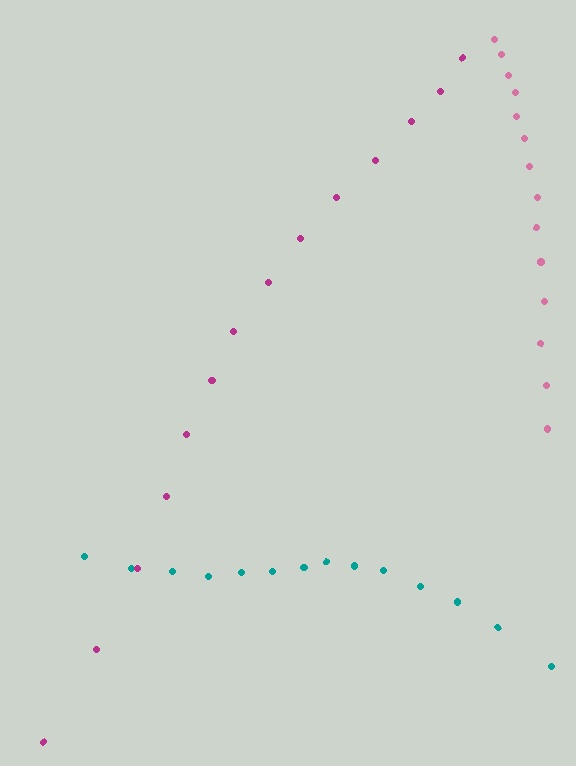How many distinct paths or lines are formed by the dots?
There are 3 distinct paths.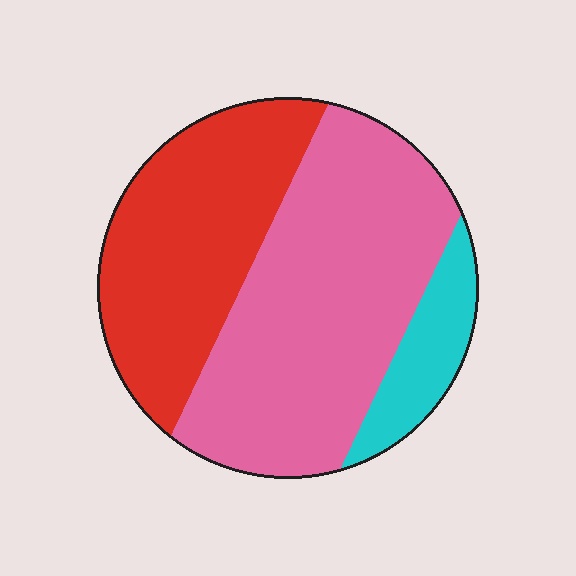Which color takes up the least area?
Cyan, at roughly 10%.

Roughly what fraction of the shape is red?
Red takes up about three eighths (3/8) of the shape.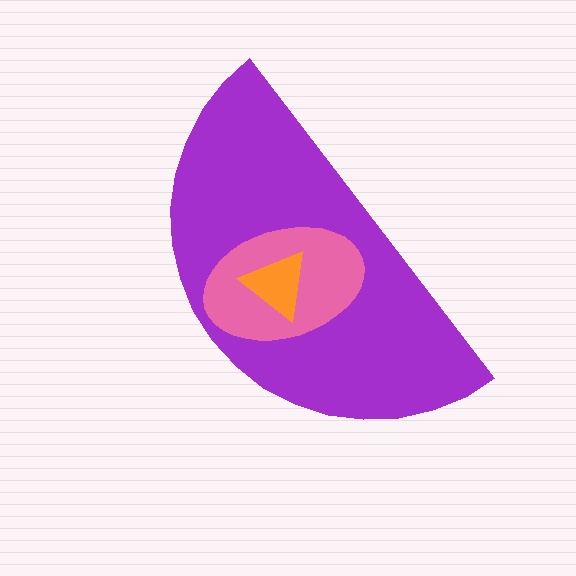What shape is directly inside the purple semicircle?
The pink ellipse.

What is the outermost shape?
The purple semicircle.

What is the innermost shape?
The orange triangle.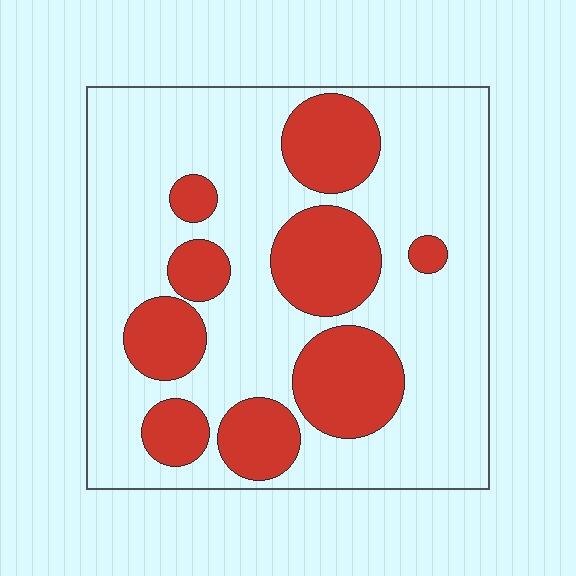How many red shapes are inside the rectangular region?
9.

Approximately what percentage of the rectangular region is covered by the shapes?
Approximately 30%.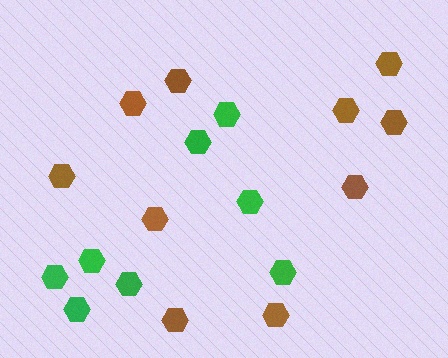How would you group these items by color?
There are 2 groups: one group of brown hexagons (10) and one group of green hexagons (8).